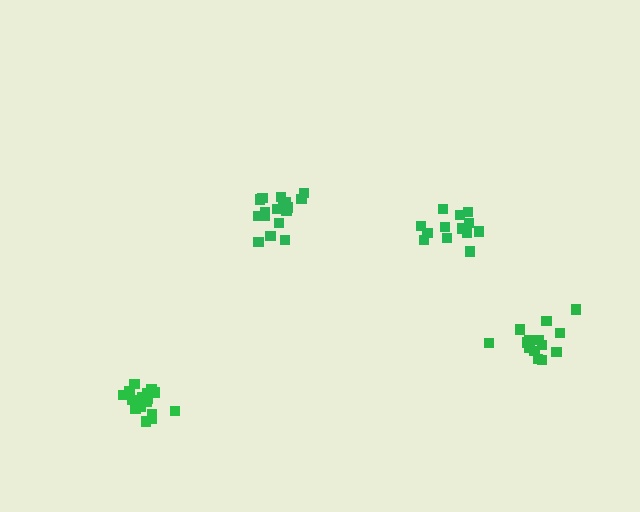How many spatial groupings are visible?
There are 4 spatial groupings.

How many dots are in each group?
Group 1: 18 dots, Group 2: 17 dots, Group 3: 13 dots, Group 4: 14 dots (62 total).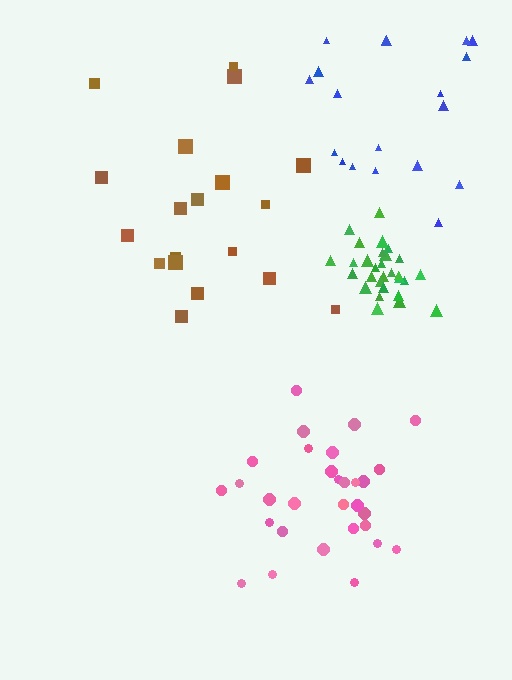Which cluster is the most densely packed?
Green.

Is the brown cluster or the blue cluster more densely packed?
Blue.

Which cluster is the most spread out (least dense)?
Brown.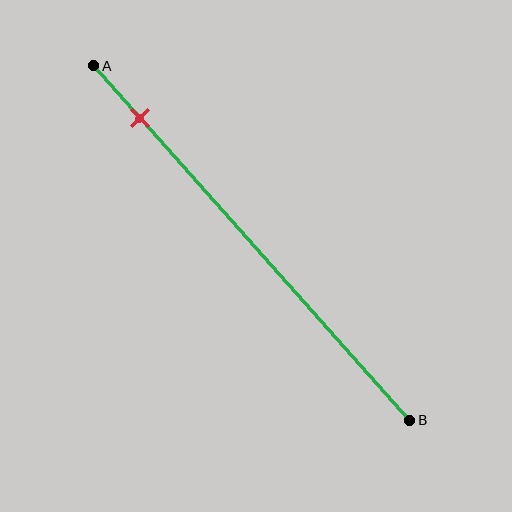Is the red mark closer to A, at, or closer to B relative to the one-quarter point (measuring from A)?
The red mark is closer to point A than the one-quarter point of segment AB.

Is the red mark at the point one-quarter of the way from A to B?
No, the mark is at about 15% from A, not at the 25% one-quarter point.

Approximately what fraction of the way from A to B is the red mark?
The red mark is approximately 15% of the way from A to B.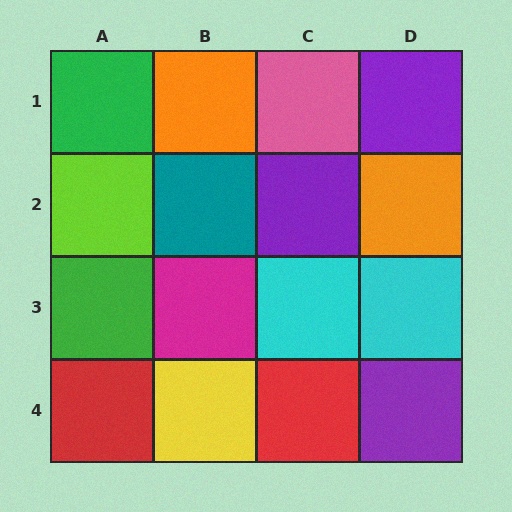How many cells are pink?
1 cell is pink.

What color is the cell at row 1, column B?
Orange.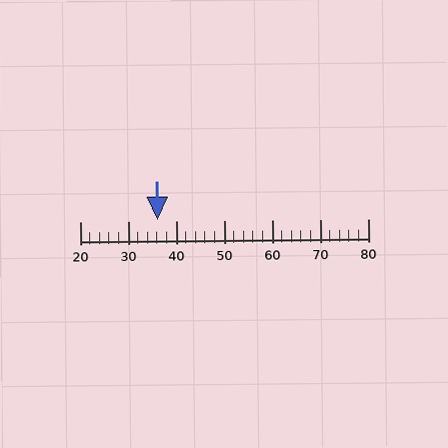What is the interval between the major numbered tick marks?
The major tick marks are spaced 10 units apart.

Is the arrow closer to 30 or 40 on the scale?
The arrow is closer to 40.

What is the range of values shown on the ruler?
The ruler shows values from 20 to 80.